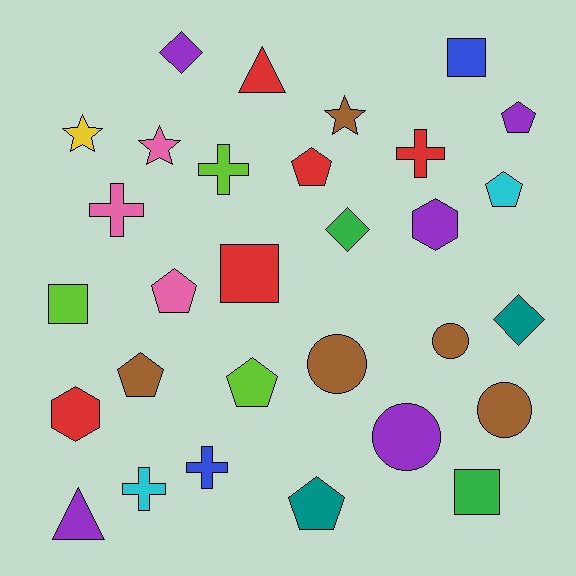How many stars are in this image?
There are 3 stars.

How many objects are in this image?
There are 30 objects.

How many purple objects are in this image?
There are 5 purple objects.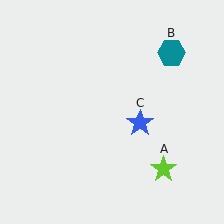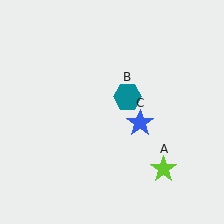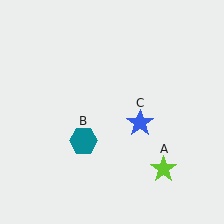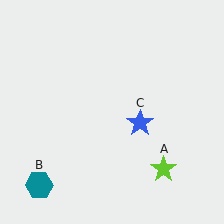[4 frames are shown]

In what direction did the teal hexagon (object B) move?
The teal hexagon (object B) moved down and to the left.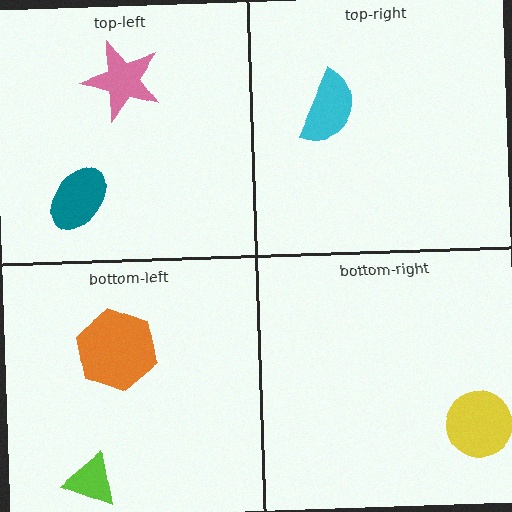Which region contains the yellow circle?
The bottom-right region.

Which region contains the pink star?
The top-left region.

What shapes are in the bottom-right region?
The yellow circle.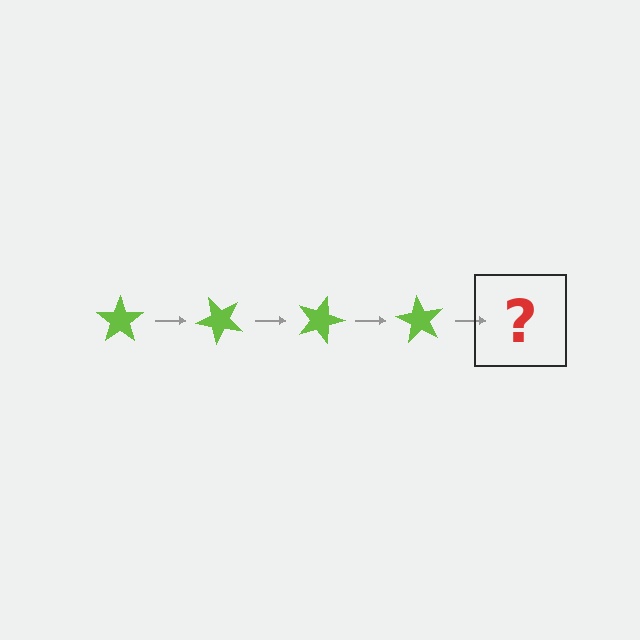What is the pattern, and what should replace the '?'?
The pattern is that the star rotates 45 degrees each step. The '?' should be a lime star rotated 180 degrees.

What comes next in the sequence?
The next element should be a lime star rotated 180 degrees.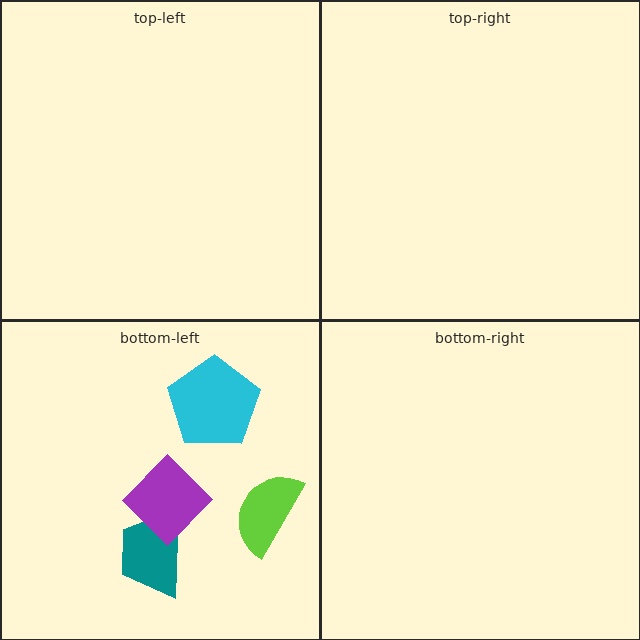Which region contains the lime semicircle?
The bottom-left region.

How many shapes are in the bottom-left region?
4.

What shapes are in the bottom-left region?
The lime semicircle, the cyan pentagon, the teal trapezoid, the purple diamond.